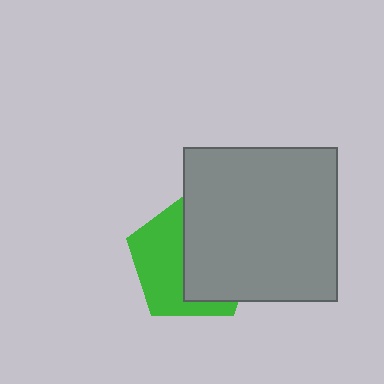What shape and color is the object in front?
The object in front is a gray square.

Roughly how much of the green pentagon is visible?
About half of it is visible (roughly 47%).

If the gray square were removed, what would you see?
You would see the complete green pentagon.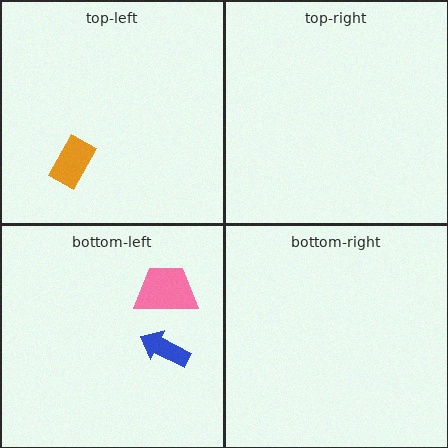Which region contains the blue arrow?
The bottom-left region.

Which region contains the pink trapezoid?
The bottom-left region.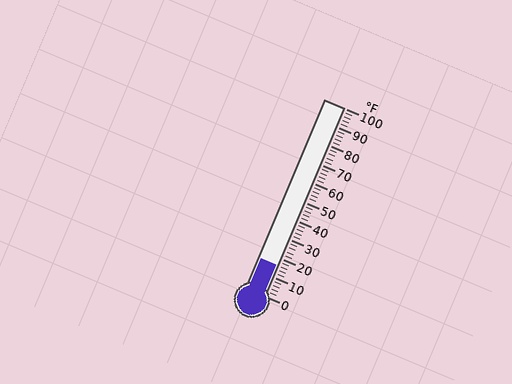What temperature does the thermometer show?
The thermometer shows approximately 16°F.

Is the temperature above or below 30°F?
The temperature is below 30°F.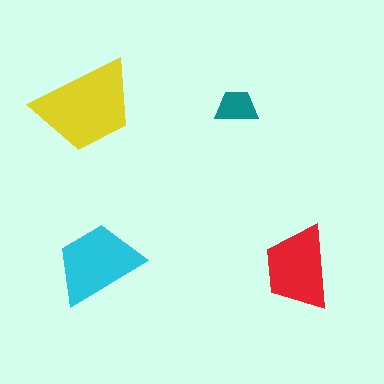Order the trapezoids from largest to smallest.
the yellow one, the cyan one, the red one, the teal one.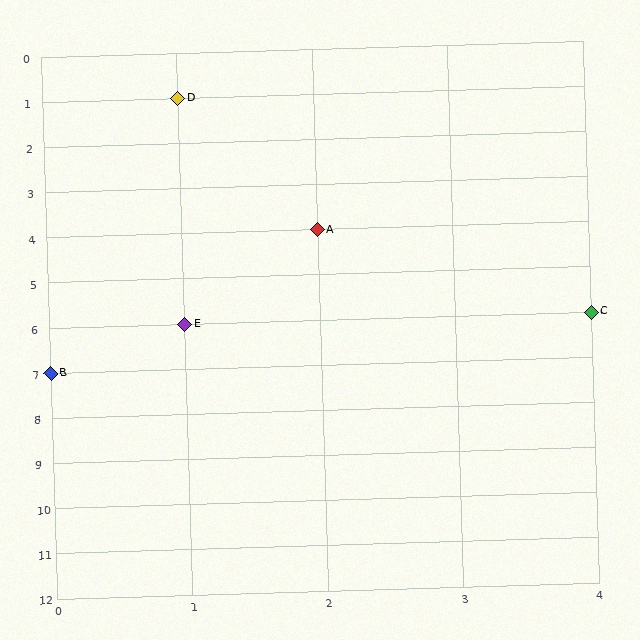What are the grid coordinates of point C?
Point C is at grid coordinates (4, 6).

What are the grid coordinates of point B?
Point B is at grid coordinates (0, 7).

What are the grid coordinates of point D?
Point D is at grid coordinates (1, 1).